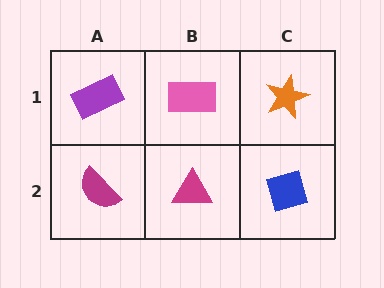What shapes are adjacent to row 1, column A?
A magenta semicircle (row 2, column A), a pink rectangle (row 1, column B).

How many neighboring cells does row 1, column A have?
2.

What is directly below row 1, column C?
A blue diamond.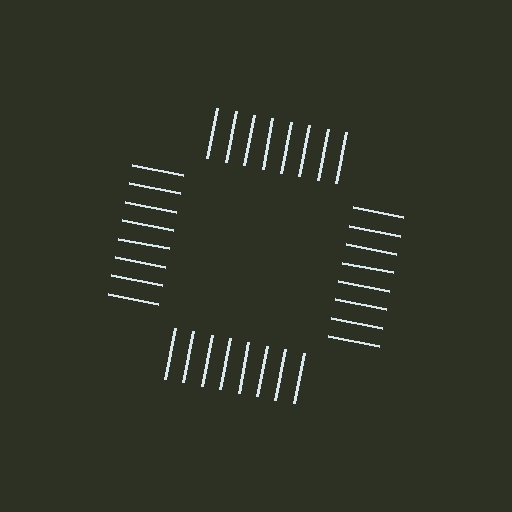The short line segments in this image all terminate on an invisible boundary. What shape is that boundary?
An illusory square — the line segments terminate on its edges but no continuous stroke is drawn.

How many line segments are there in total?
32 — 8 along each of the 4 edges.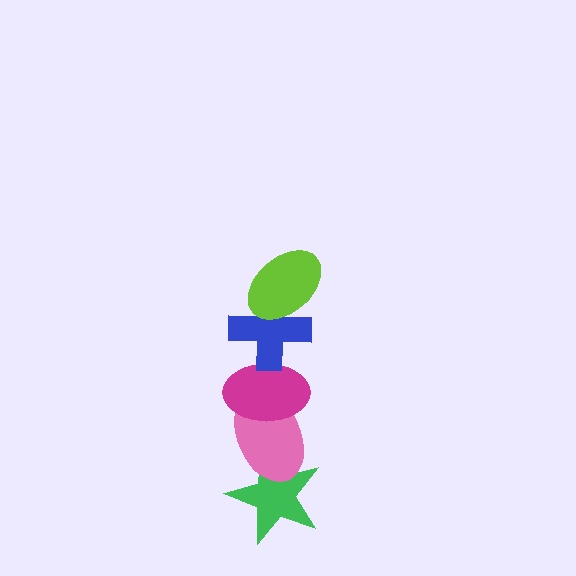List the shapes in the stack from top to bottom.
From top to bottom: the lime ellipse, the blue cross, the magenta ellipse, the pink ellipse, the green star.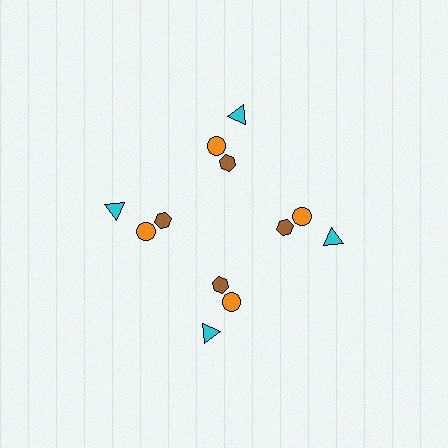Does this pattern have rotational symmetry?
Yes, this pattern has 4-fold rotational symmetry. It looks the same after rotating 90 degrees around the center.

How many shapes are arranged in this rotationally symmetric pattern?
There are 12 shapes, arranged in 4 groups of 3.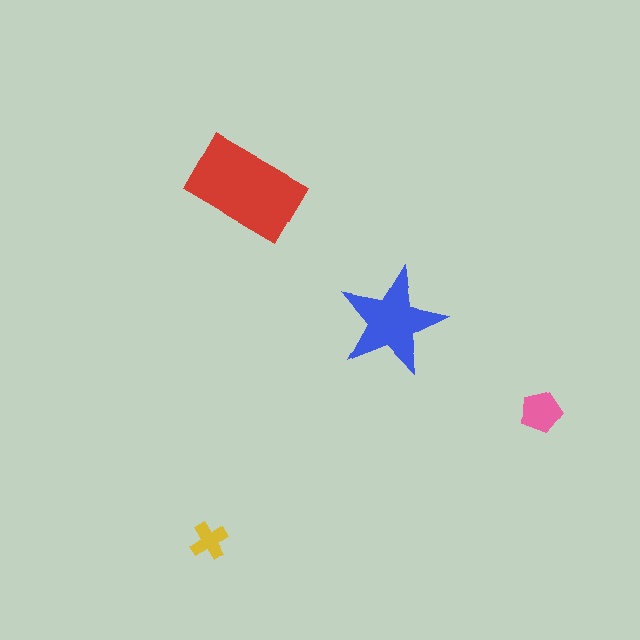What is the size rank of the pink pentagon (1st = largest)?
3rd.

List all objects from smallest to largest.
The yellow cross, the pink pentagon, the blue star, the red rectangle.